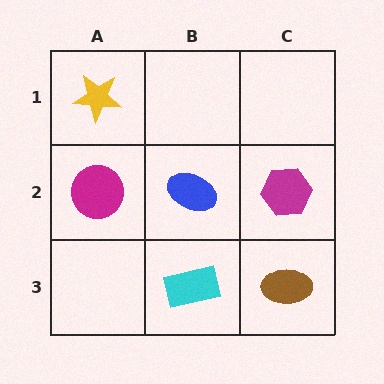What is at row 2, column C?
A magenta hexagon.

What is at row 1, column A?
A yellow star.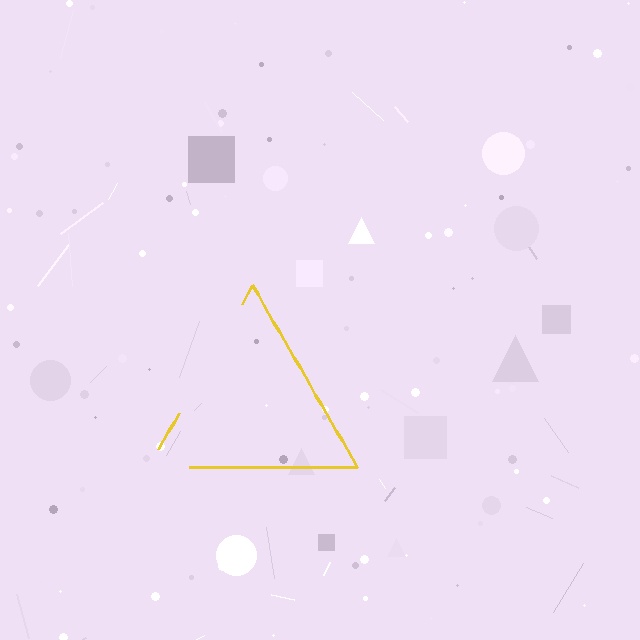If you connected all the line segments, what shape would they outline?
They would outline a triangle.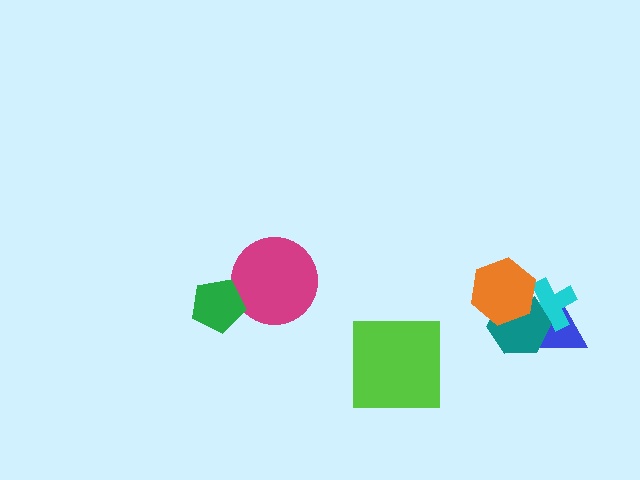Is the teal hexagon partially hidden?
Yes, it is partially covered by another shape.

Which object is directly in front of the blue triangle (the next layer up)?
The cyan cross is directly in front of the blue triangle.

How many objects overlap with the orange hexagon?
2 objects overlap with the orange hexagon.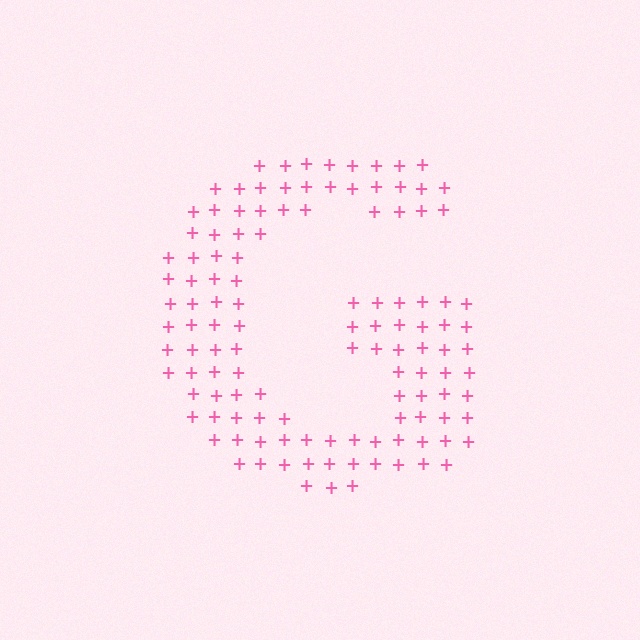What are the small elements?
The small elements are plus signs.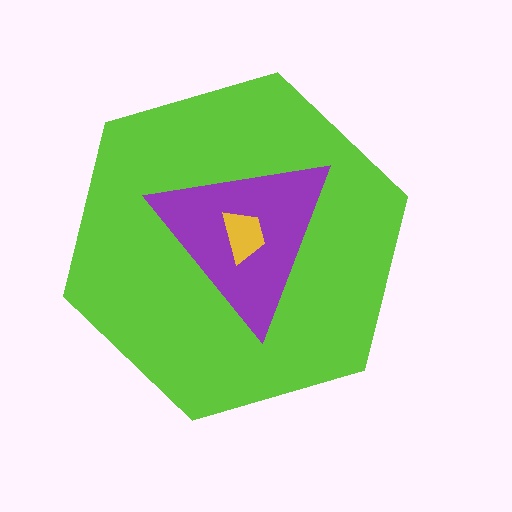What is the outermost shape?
The lime hexagon.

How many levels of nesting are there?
3.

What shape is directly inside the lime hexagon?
The purple triangle.